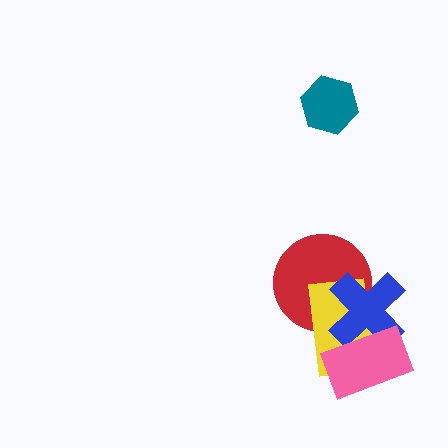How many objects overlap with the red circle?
2 objects overlap with the red circle.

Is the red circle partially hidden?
Yes, it is partially covered by another shape.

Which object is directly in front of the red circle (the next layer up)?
The yellow rectangle is directly in front of the red circle.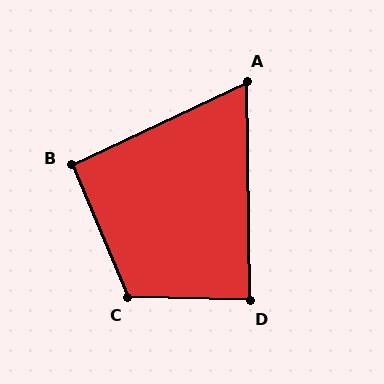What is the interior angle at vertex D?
Approximately 88 degrees (approximately right).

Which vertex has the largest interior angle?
C, at approximately 114 degrees.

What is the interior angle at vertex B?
Approximately 92 degrees (approximately right).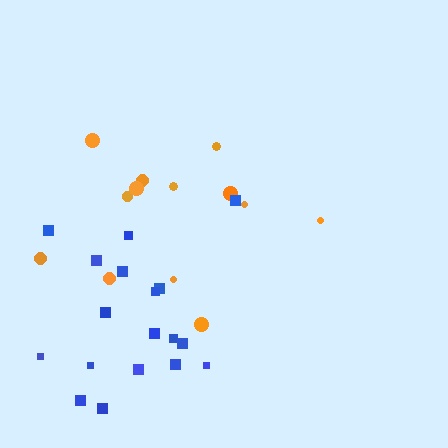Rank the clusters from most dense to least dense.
blue, orange.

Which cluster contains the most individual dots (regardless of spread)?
Blue (18).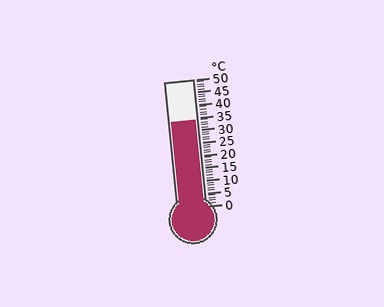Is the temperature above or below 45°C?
The temperature is below 45°C.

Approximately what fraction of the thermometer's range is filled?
The thermometer is filled to approximately 70% of its range.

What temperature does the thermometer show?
The thermometer shows approximately 34°C.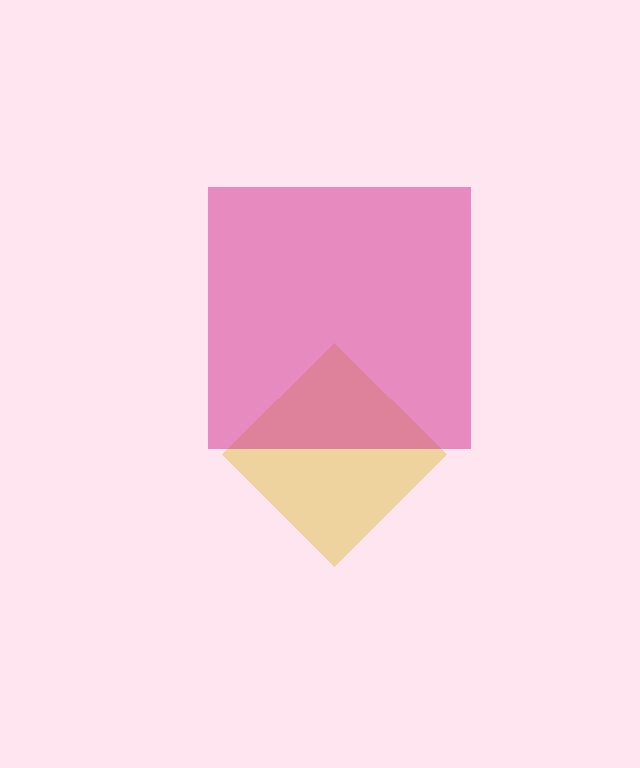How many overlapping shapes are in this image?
There are 2 overlapping shapes in the image.